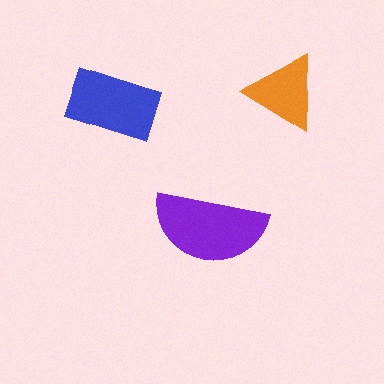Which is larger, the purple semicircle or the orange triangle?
The purple semicircle.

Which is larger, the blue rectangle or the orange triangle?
The blue rectangle.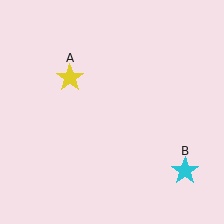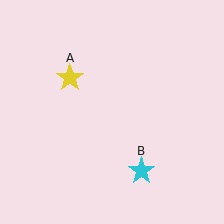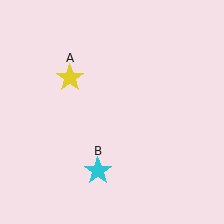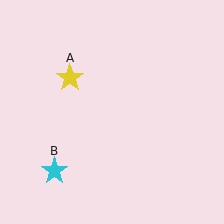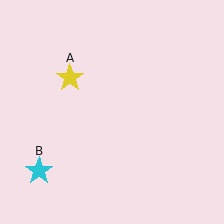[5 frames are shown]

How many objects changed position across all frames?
1 object changed position: cyan star (object B).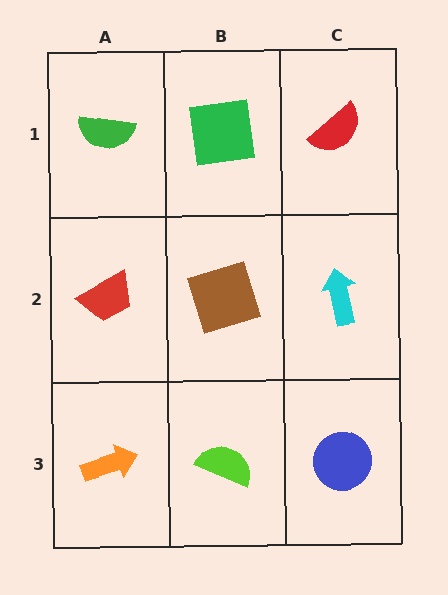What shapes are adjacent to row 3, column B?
A brown square (row 2, column B), an orange arrow (row 3, column A), a blue circle (row 3, column C).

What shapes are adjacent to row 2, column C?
A red semicircle (row 1, column C), a blue circle (row 3, column C), a brown square (row 2, column B).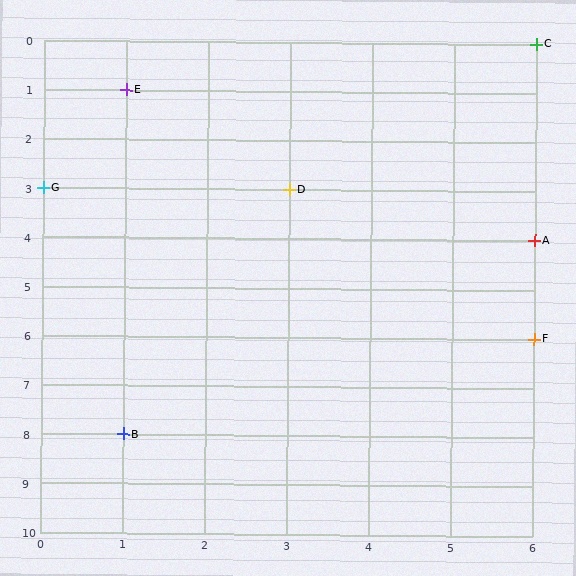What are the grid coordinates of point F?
Point F is at grid coordinates (6, 6).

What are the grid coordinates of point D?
Point D is at grid coordinates (3, 3).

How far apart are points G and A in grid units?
Points G and A are 6 columns and 1 row apart (about 6.1 grid units diagonally).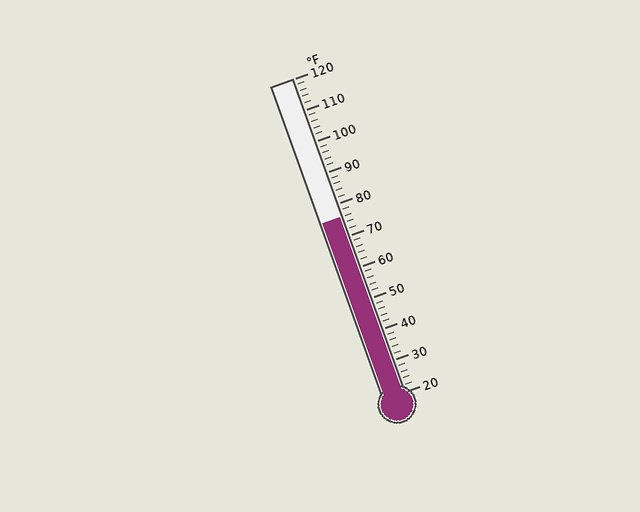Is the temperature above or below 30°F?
The temperature is above 30°F.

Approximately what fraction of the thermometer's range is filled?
The thermometer is filled to approximately 55% of its range.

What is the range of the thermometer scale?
The thermometer scale ranges from 20°F to 120°F.